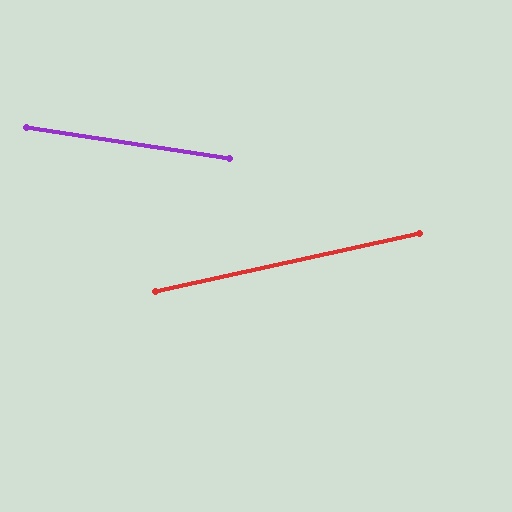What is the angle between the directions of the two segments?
Approximately 21 degrees.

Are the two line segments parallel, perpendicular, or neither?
Neither parallel nor perpendicular — they differ by about 21°.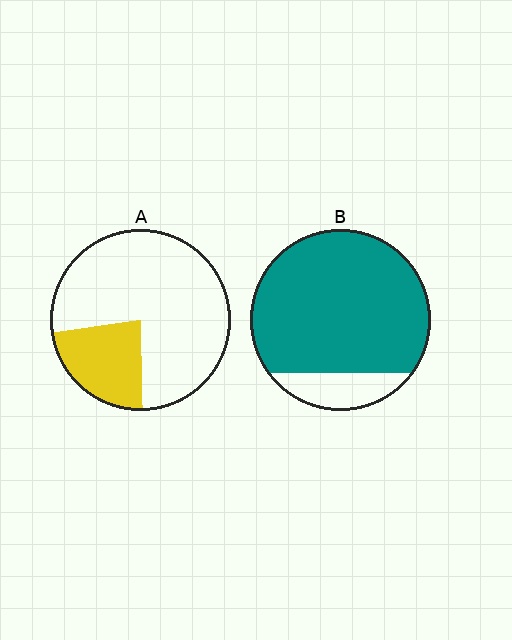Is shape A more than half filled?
No.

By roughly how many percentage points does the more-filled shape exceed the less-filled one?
By roughly 60 percentage points (B over A).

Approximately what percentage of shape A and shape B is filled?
A is approximately 25% and B is approximately 85%.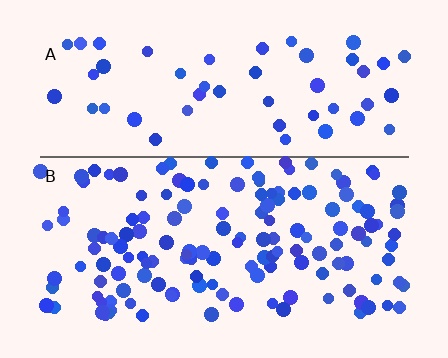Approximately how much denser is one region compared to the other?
Approximately 2.7× — region B over region A.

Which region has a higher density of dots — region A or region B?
B (the bottom).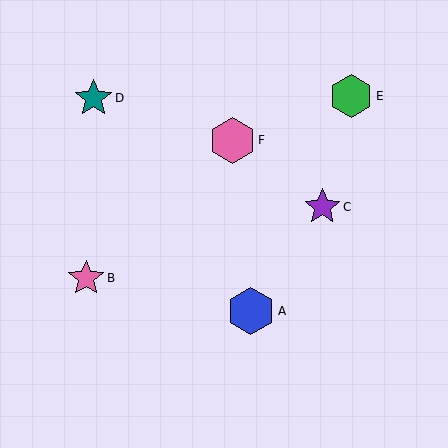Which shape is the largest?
The blue hexagon (labeled A) is the largest.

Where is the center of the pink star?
The center of the pink star is at (86, 278).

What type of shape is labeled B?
Shape B is a pink star.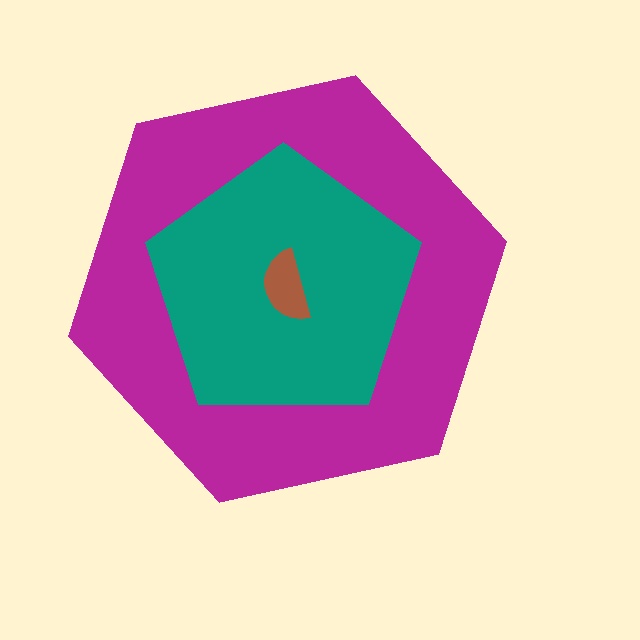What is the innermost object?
The brown semicircle.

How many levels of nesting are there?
3.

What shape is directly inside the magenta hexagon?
The teal pentagon.